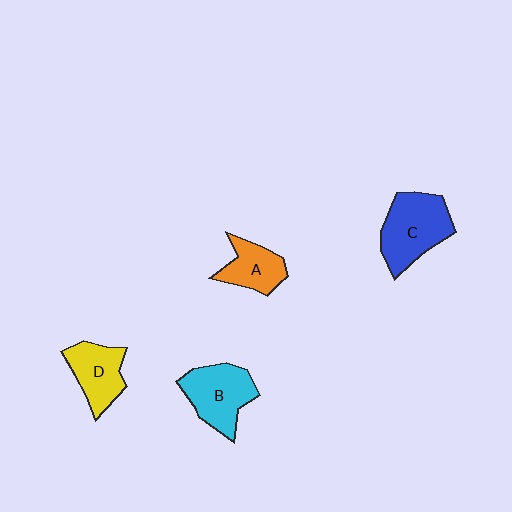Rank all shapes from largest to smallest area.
From largest to smallest: C (blue), B (cyan), D (yellow), A (orange).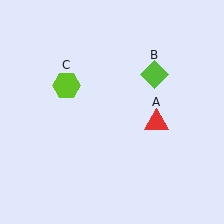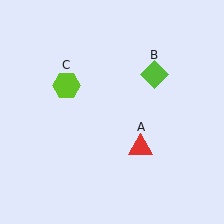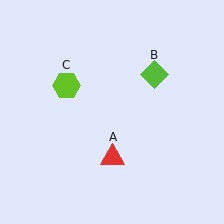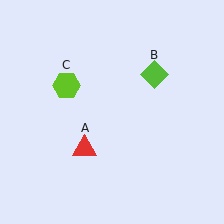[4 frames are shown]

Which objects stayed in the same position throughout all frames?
Lime diamond (object B) and lime hexagon (object C) remained stationary.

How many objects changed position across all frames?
1 object changed position: red triangle (object A).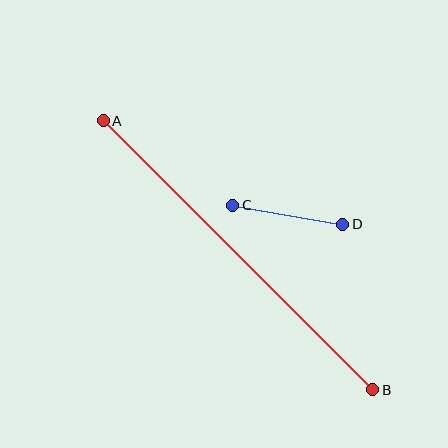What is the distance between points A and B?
The distance is approximately 381 pixels.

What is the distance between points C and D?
The distance is approximately 112 pixels.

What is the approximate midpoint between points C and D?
The midpoint is at approximately (288, 215) pixels.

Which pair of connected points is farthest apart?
Points A and B are farthest apart.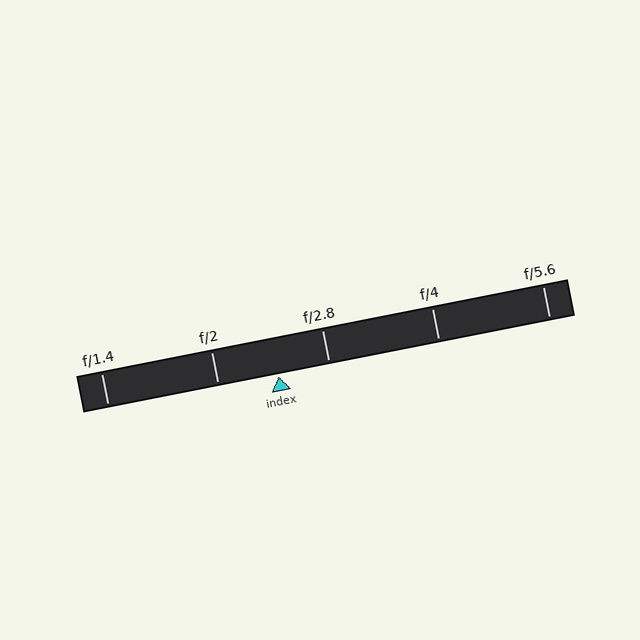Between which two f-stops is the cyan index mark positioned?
The index mark is between f/2 and f/2.8.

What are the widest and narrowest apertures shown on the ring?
The widest aperture shown is f/1.4 and the narrowest is f/5.6.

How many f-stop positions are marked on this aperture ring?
There are 5 f-stop positions marked.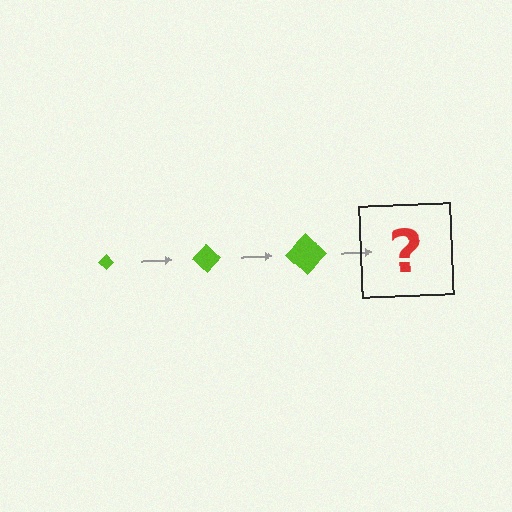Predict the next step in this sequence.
The next step is a lime diamond, larger than the previous one.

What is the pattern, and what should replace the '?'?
The pattern is that the diamond gets progressively larger each step. The '?' should be a lime diamond, larger than the previous one.